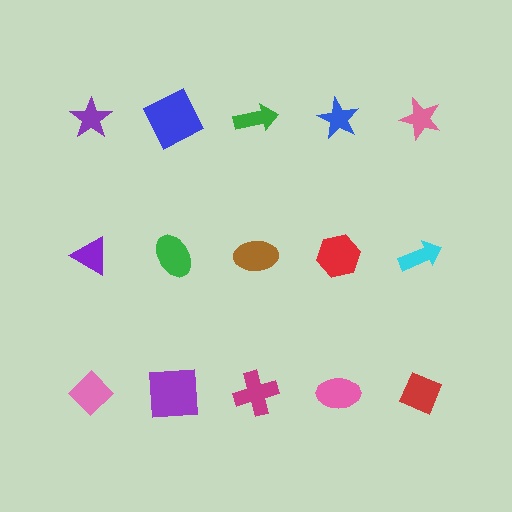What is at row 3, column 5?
A red diamond.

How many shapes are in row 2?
5 shapes.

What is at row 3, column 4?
A pink ellipse.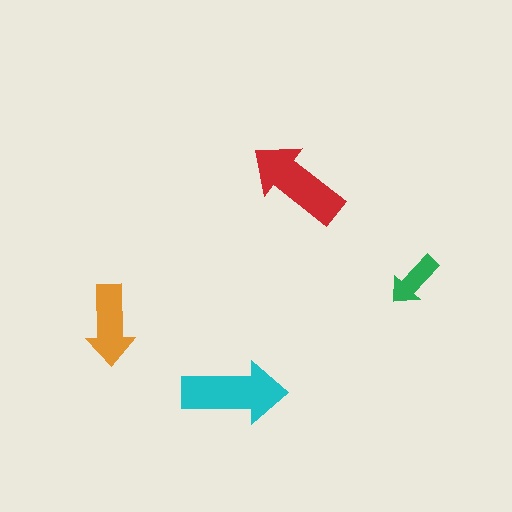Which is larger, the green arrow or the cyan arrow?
The cyan one.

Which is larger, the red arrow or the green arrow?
The red one.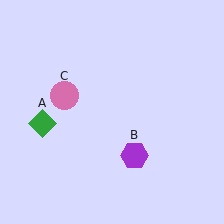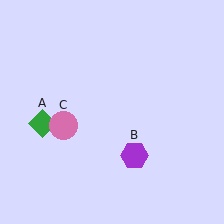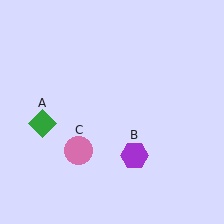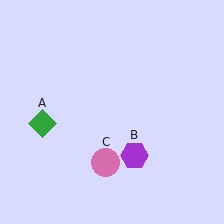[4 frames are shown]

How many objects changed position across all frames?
1 object changed position: pink circle (object C).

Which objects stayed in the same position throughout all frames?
Green diamond (object A) and purple hexagon (object B) remained stationary.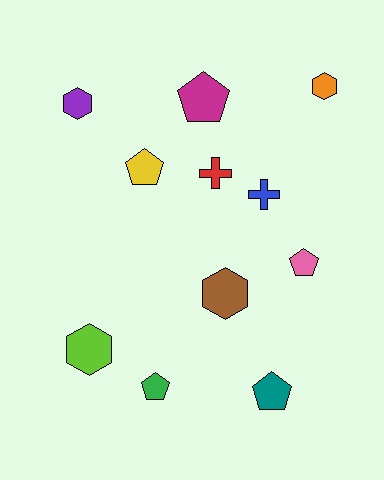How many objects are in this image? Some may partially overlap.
There are 11 objects.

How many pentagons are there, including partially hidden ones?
There are 5 pentagons.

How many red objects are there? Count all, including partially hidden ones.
There is 1 red object.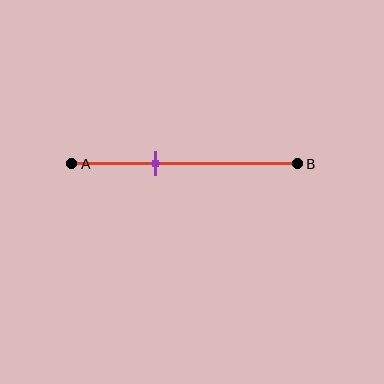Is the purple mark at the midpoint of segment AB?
No, the mark is at about 35% from A, not at the 50% midpoint.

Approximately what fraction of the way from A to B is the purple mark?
The purple mark is approximately 35% of the way from A to B.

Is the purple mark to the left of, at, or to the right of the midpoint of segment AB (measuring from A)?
The purple mark is to the left of the midpoint of segment AB.